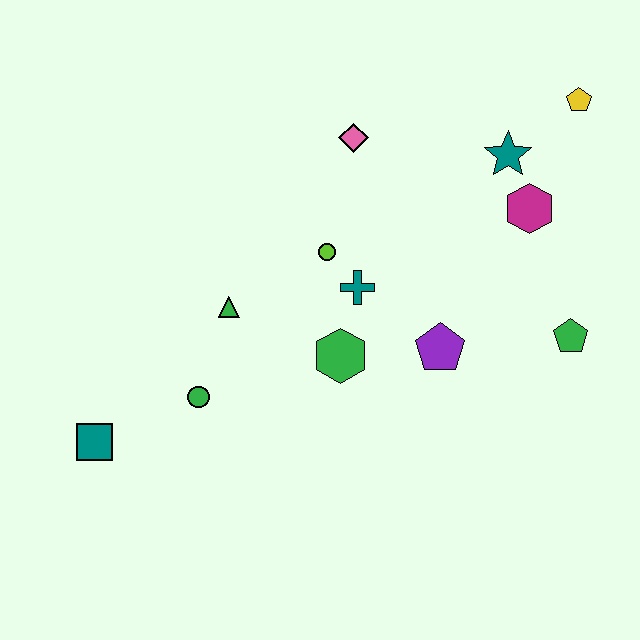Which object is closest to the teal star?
The magenta hexagon is closest to the teal star.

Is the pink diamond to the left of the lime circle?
No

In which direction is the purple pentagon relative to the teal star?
The purple pentagon is below the teal star.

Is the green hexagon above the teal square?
Yes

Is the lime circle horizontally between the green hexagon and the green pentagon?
No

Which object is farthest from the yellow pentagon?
The teal square is farthest from the yellow pentagon.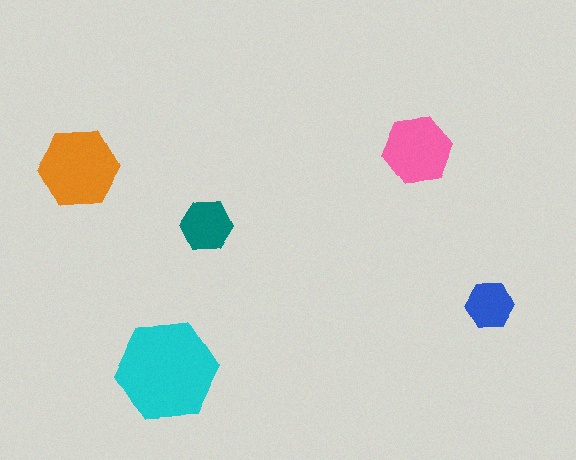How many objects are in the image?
There are 5 objects in the image.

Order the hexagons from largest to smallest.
the cyan one, the orange one, the pink one, the teal one, the blue one.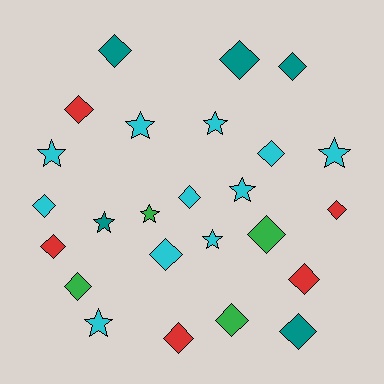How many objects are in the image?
There are 25 objects.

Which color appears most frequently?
Cyan, with 11 objects.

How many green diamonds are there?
There are 3 green diamonds.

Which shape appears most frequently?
Diamond, with 16 objects.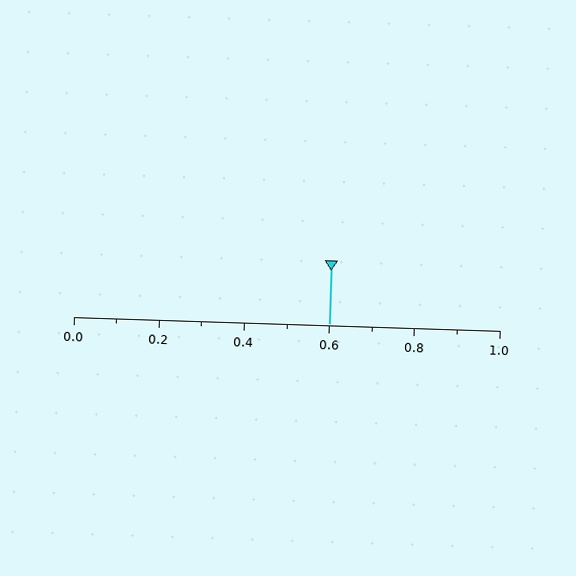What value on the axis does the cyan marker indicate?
The marker indicates approximately 0.6.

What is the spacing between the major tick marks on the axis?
The major ticks are spaced 0.2 apart.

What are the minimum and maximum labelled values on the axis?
The axis runs from 0.0 to 1.0.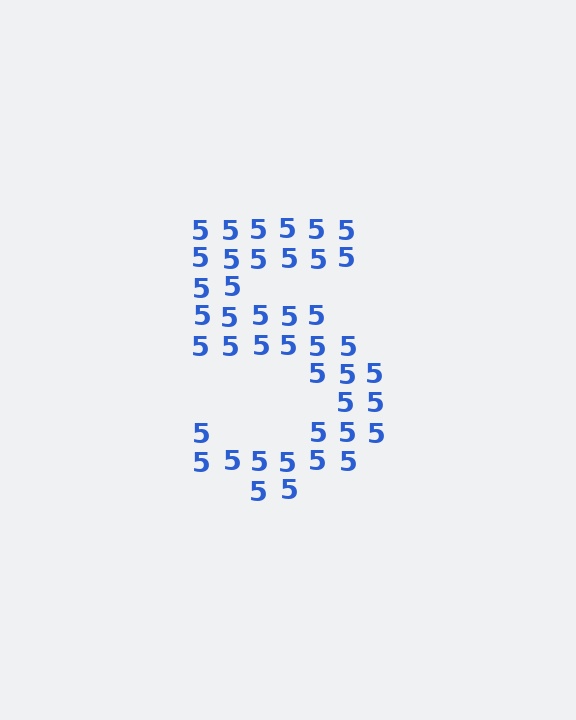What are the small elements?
The small elements are digit 5's.